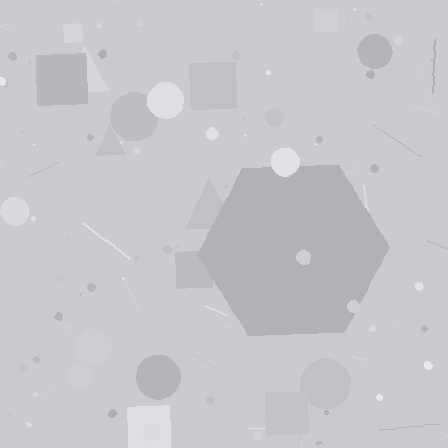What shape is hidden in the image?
A hexagon is hidden in the image.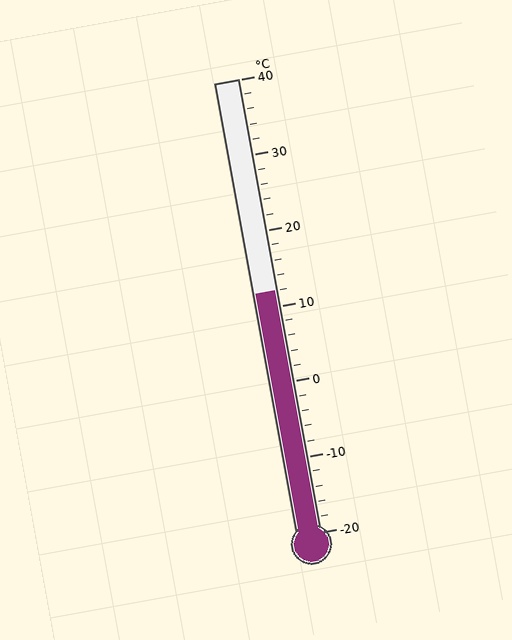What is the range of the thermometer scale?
The thermometer scale ranges from -20°C to 40°C.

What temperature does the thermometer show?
The thermometer shows approximately 12°C.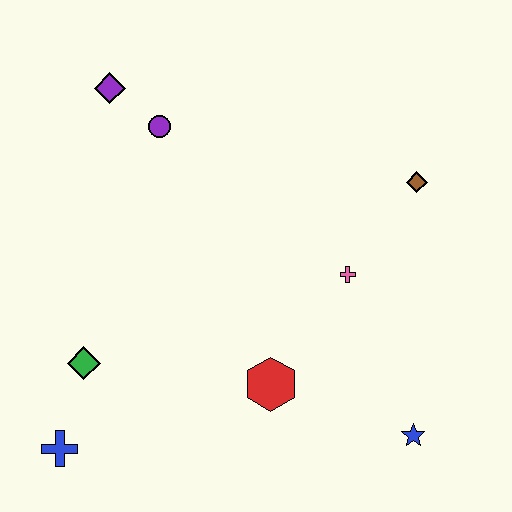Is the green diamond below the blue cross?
No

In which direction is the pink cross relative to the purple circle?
The pink cross is to the right of the purple circle.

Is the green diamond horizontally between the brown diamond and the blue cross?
Yes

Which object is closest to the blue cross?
The green diamond is closest to the blue cross.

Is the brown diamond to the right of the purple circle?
Yes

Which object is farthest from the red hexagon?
The purple diamond is farthest from the red hexagon.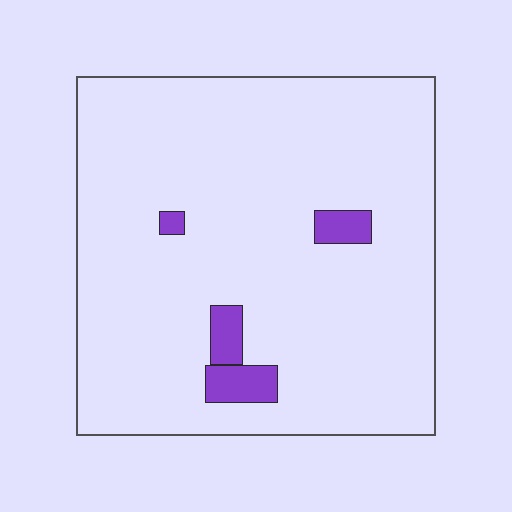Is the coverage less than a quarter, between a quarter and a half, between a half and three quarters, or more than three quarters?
Less than a quarter.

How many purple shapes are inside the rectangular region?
4.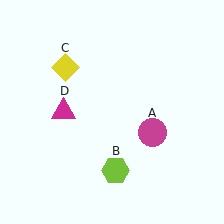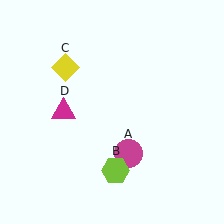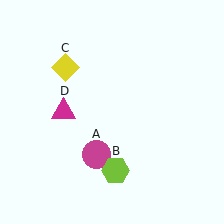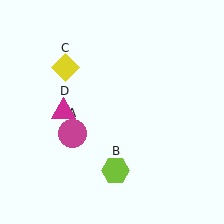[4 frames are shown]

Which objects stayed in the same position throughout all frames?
Lime hexagon (object B) and yellow diamond (object C) and magenta triangle (object D) remained stationary.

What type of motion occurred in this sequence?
The magenta circle (object A) rotated clockwise around the center of the scene.